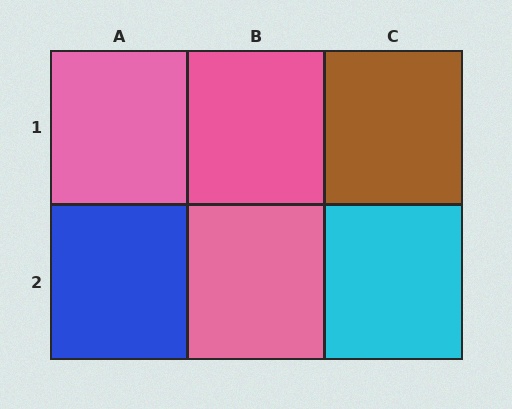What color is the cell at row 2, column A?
Blue.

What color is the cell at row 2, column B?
Pink.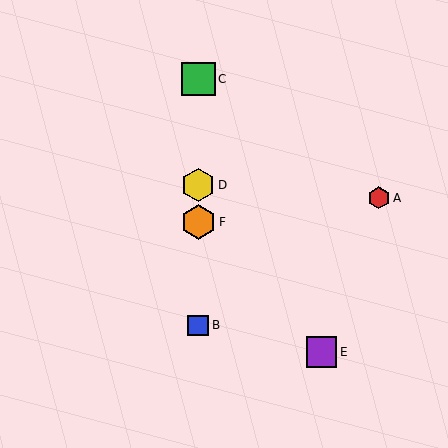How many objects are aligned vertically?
4 objects (B, C, D, F) are aligned vertically.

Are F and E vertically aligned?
No, F is at x≈198 and E is at x≈321.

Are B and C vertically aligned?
Yes, both are at x≈198.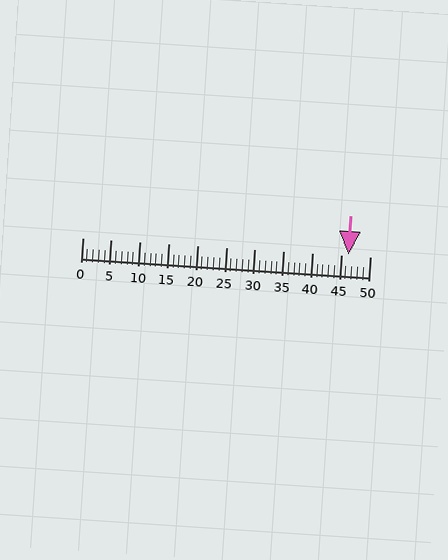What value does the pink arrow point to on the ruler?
The pink arrow points to approximately 46.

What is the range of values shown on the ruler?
The ruler shows values from 0 to 50.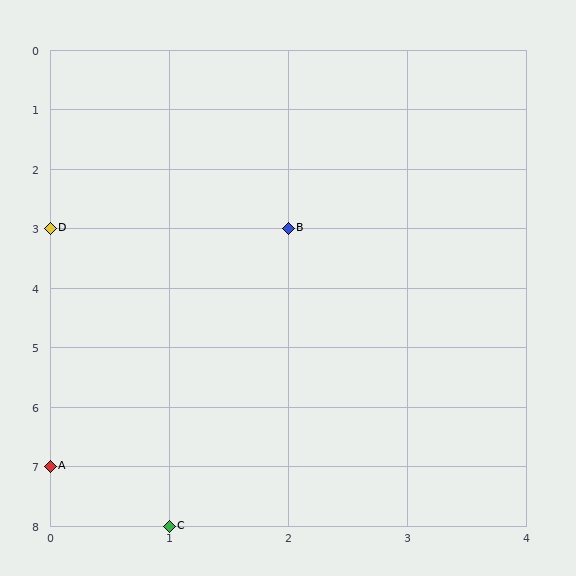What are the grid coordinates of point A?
Point A is at grid coordinates (0, 7).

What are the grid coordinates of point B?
Point B is at grid coordinates (2, 3).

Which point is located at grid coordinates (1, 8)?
Point C is at (1, 8).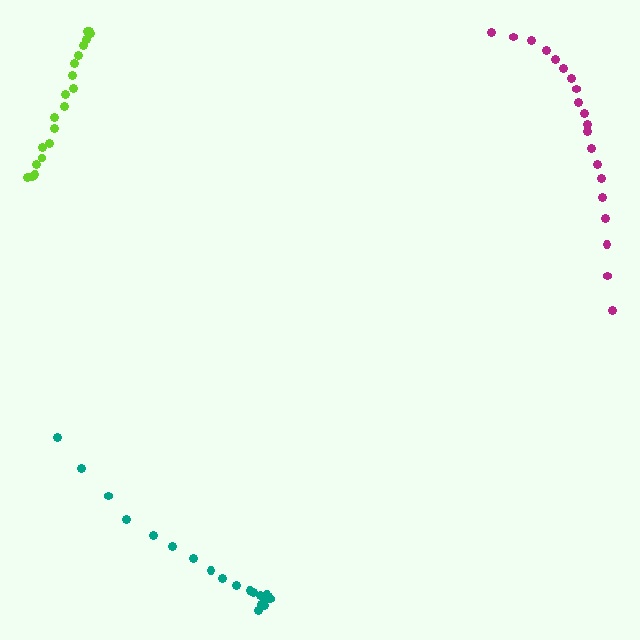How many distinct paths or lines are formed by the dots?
There are 3 distinct paths.